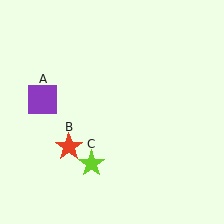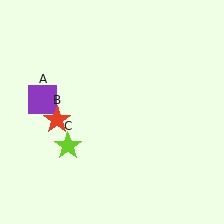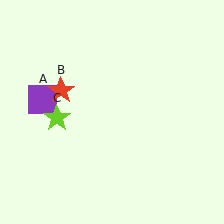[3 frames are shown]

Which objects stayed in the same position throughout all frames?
Purple square (object A) remained stationary.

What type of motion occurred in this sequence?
The red star (object B), lime star (object C) rotated clockwise around the center of the scene.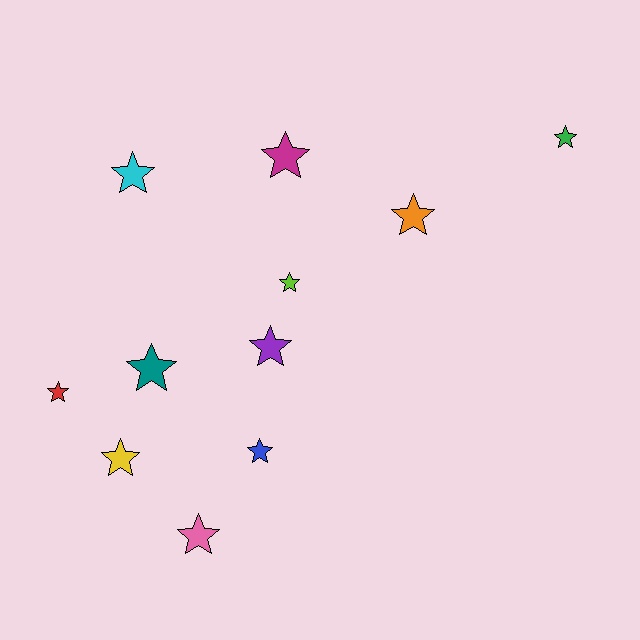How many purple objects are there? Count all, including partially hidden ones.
There is 1 purple object.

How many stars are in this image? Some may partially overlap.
There are 11 stars.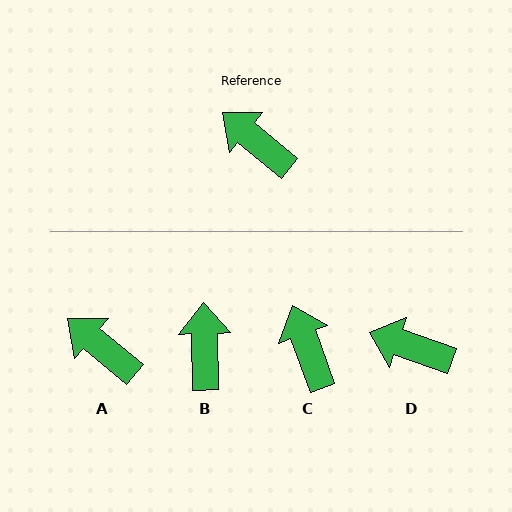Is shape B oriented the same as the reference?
No, it is off by about 49 degrees.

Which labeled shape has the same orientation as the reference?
A.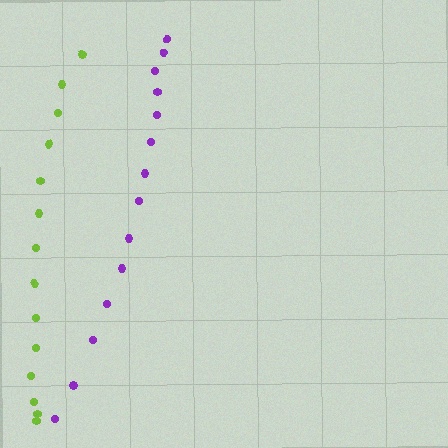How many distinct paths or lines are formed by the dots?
There are 2 distinct paths.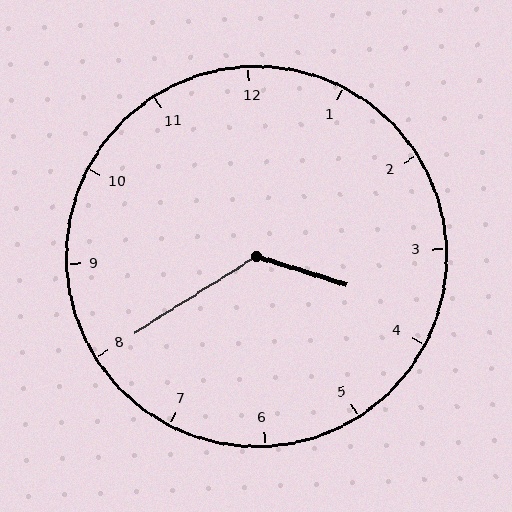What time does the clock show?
3:40.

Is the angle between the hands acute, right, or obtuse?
It is obtuse.